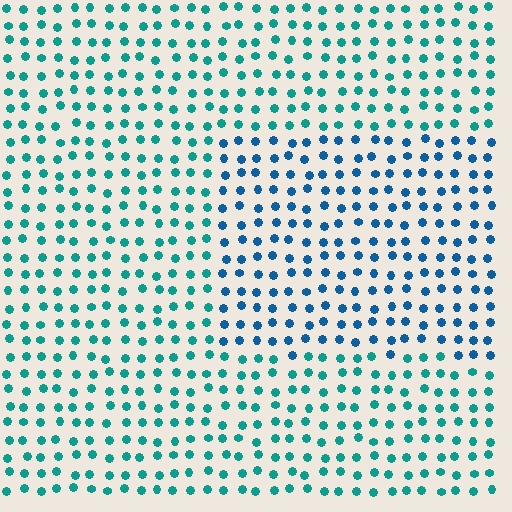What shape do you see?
I see a rectangle.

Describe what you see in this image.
The image is filled with small teal elements in a uniform arrangement. A rectangle-shaped region is visible where the elements are tinted to a slightly different hue, forming a subtle color boundary.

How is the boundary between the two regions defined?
The boundary is defined purely by a slight shift in hue (about 32 degrees). Spacing, size, and orientation are identical on both sides.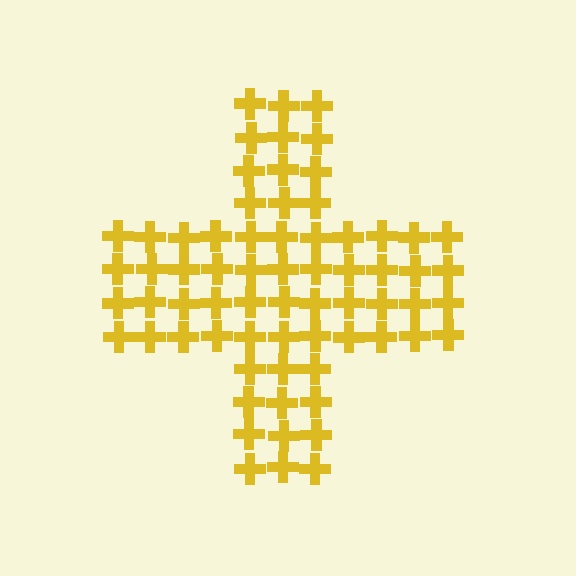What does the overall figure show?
The overall figure shows a cross.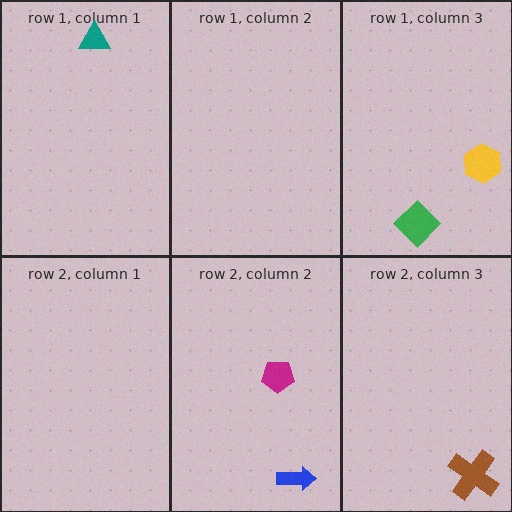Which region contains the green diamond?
The row 1, column 3 region.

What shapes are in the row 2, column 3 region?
The brown cross.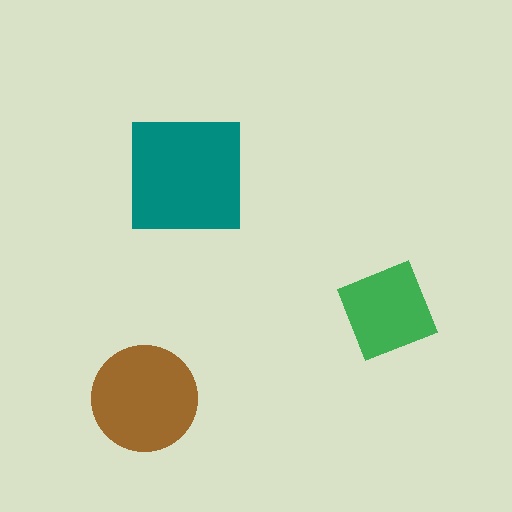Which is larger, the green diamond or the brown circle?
The brown circle.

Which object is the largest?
The teal square.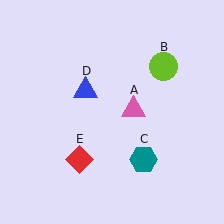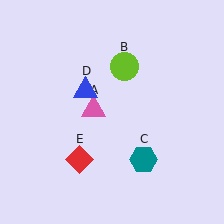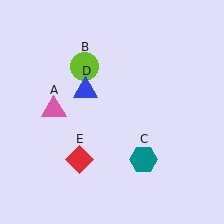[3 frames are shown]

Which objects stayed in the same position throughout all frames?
Teal hexagon (object C) and blue triangle (object D) and red diamond (object E) remained stationary.